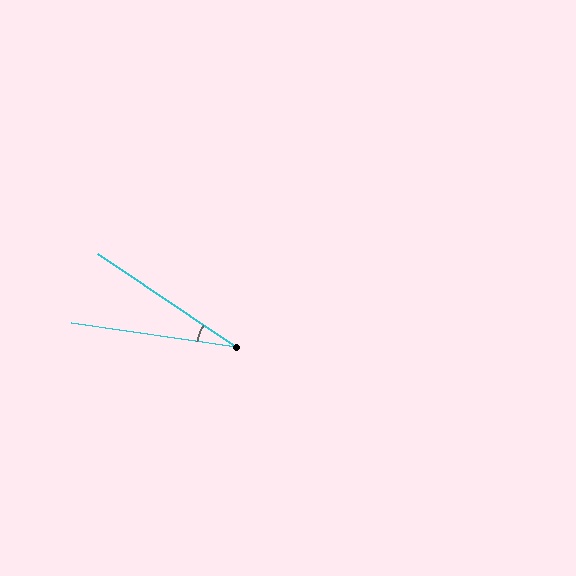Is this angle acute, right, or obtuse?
It is acute.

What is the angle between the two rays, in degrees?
Approximately 26 degrees.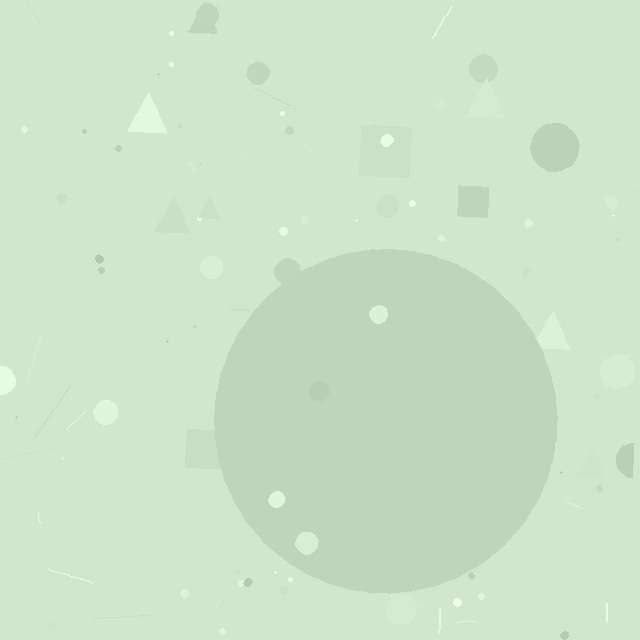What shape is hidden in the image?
A circle is hidden in the image.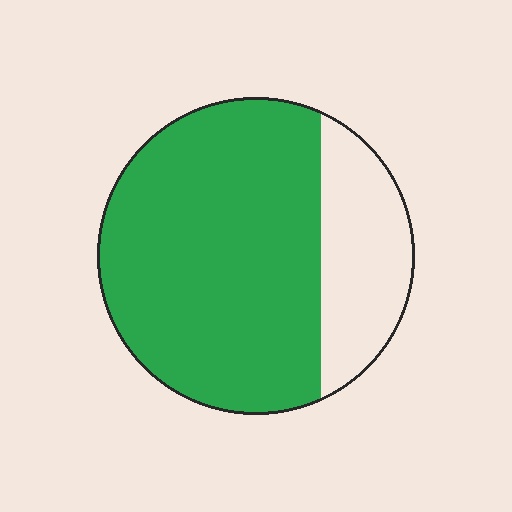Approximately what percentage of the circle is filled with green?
Approximately 75%.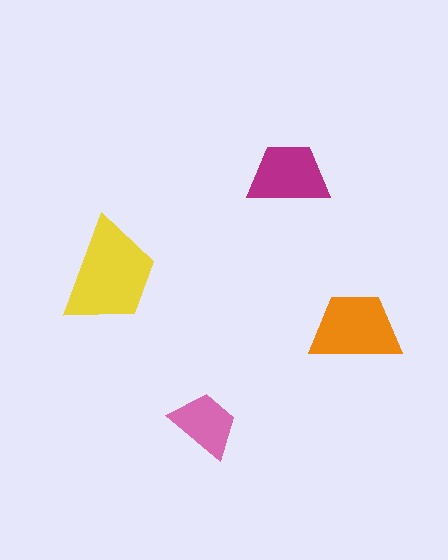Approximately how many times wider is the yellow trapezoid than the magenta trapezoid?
About 1.5 times wider.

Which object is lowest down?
The pink trapezoid is bottommost.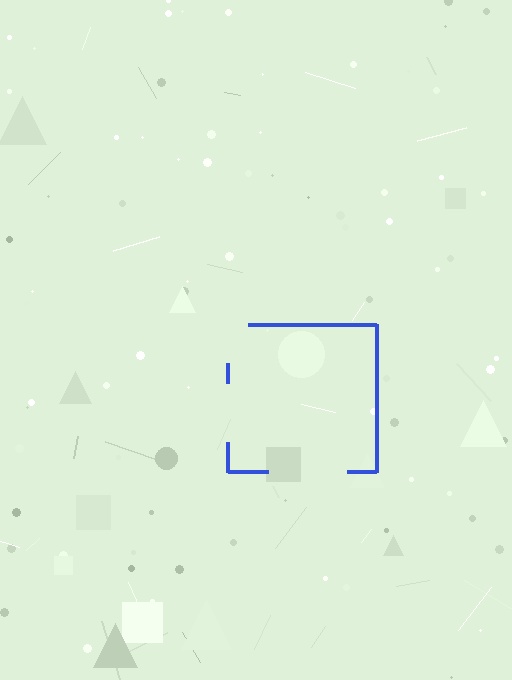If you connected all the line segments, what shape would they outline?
They would outline a square.